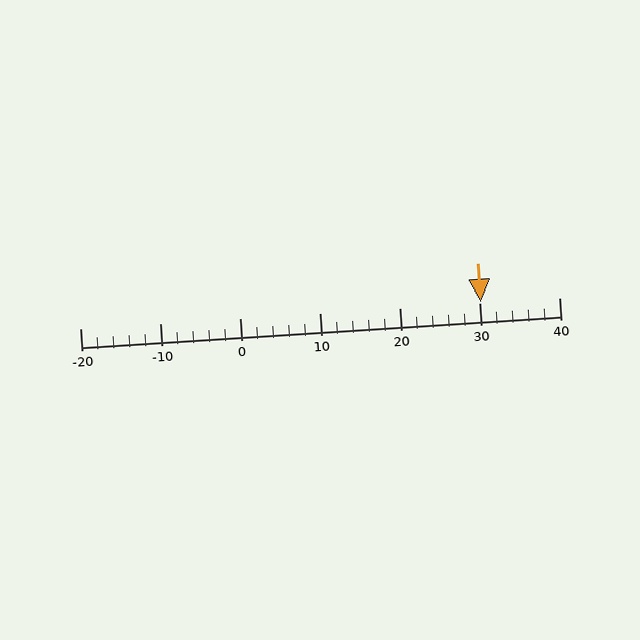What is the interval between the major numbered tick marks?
The major tick marks are spaced 10 units apart.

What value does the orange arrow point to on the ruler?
The orange arrow points to approximately 30.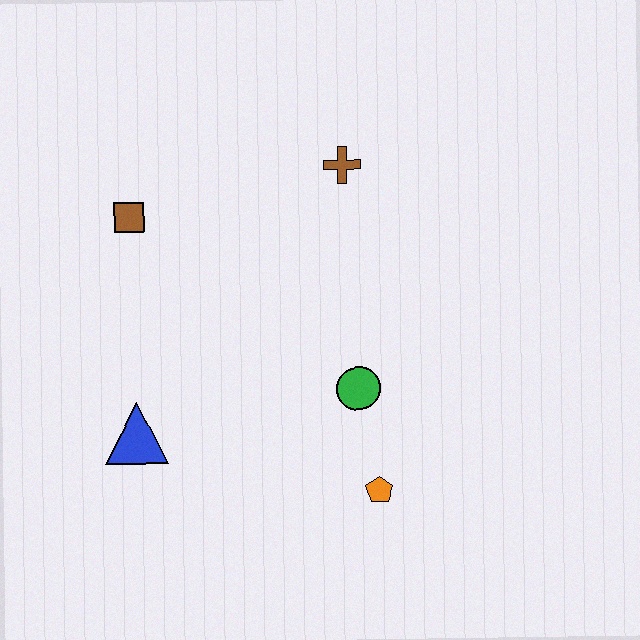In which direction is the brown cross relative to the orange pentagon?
The brown cross is above the orange pentagon.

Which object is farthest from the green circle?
The brown square is farthest from the green circle.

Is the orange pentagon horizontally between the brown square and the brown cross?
No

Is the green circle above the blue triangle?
Yes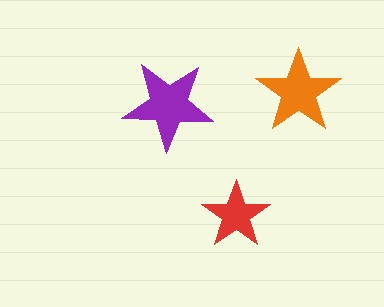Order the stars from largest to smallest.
the purple one, the orange one, the red one.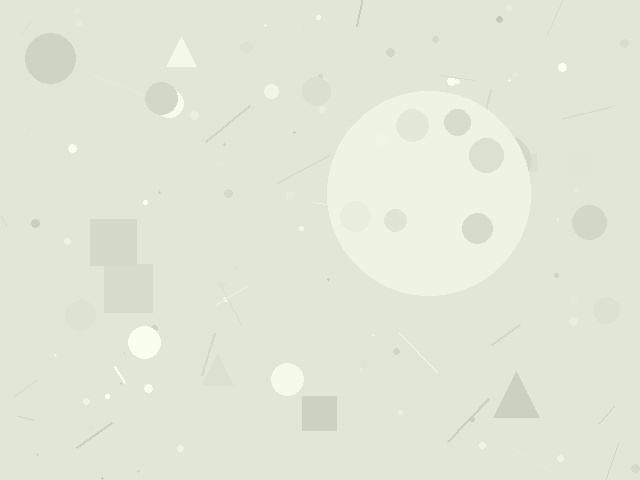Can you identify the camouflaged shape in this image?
The camouflaged shape is a circle.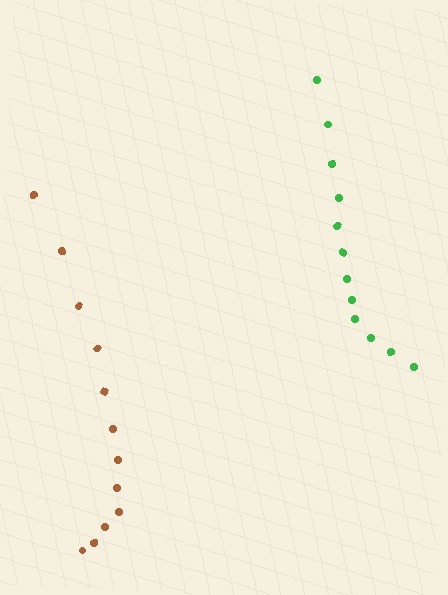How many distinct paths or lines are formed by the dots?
There are 2 distinct paths.